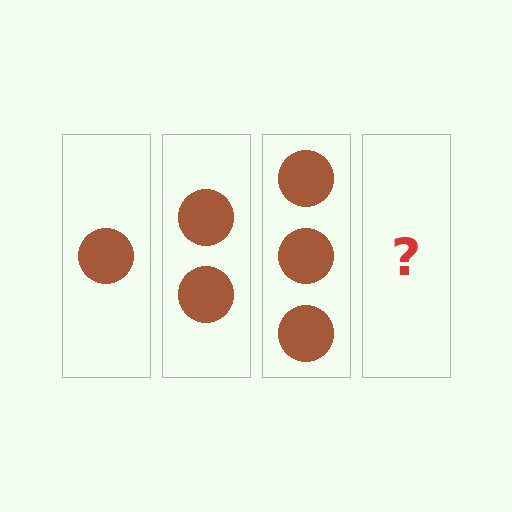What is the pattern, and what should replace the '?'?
The pattern is that each step adds one more circle. The '?' should be 4 circles.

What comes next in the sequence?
The next element should be 4 circles.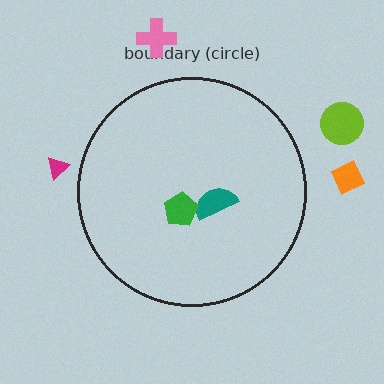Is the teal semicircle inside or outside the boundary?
Inside.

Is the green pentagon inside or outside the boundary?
Inside.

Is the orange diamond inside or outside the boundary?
Outside.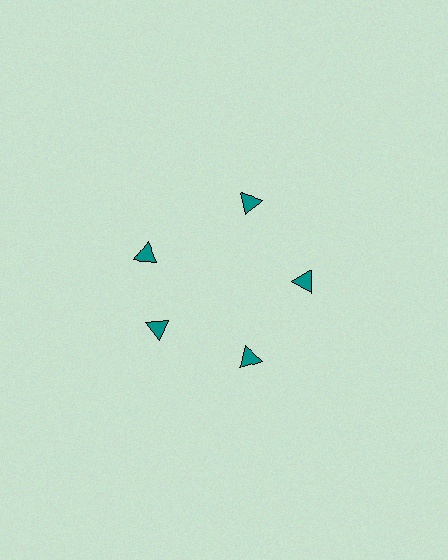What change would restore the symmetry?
The symmetry would be restored by rotating it back into even spacing with its neighbors so that all 5 triangles sit at equal angles and equal distance from the center.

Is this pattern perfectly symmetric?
No. The 5 teal triangles are arranged in a ring, but one element near the 10 o'clock position is rotated out of alignment along the ring, breaking the 5-fold rotational symmetry.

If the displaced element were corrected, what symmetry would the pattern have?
It would have 5-fold rotational symmetry — the pattern would map onto itself every 72 degrees.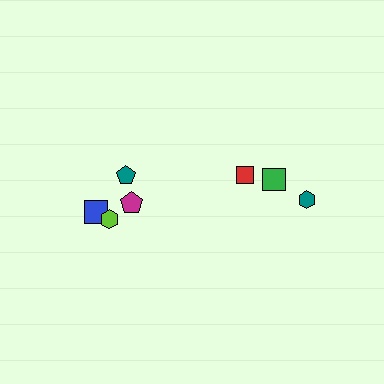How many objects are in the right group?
There are 3 objects.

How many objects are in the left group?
There are 5 objects.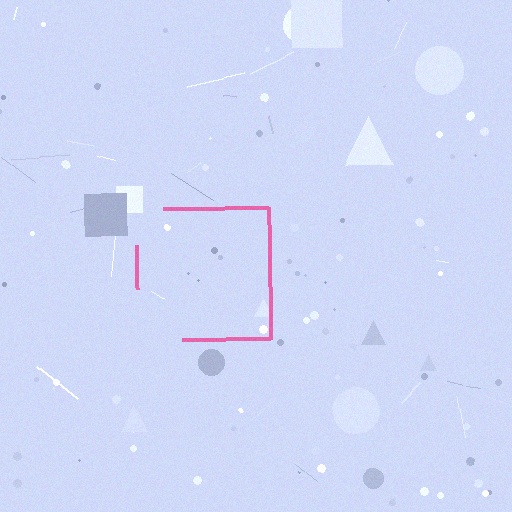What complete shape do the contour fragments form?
The contour fragments form a square.